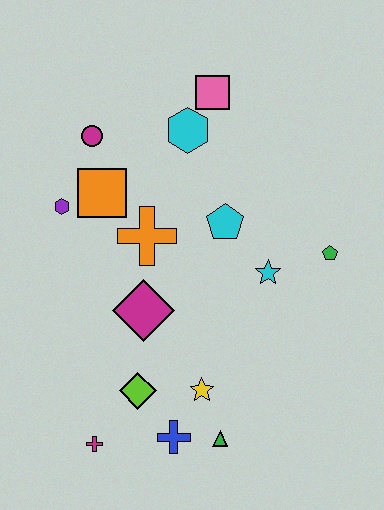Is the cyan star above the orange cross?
No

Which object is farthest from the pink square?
The magenta cross is farthest from the pink square.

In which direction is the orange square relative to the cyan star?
The orange square is to the left of the cyan star.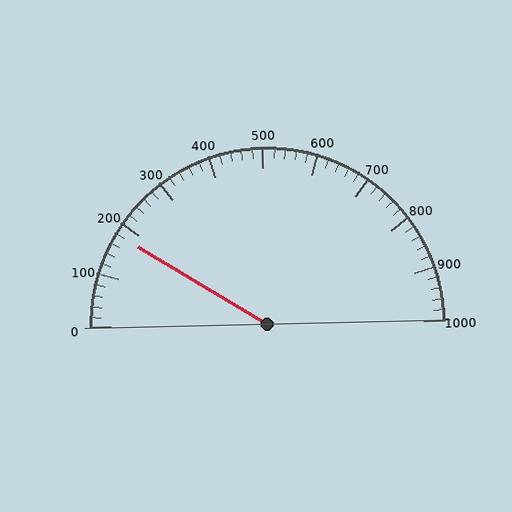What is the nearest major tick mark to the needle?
The nearest major tick mark is 200.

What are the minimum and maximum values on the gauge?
The gauge ranges from 0 to 1000.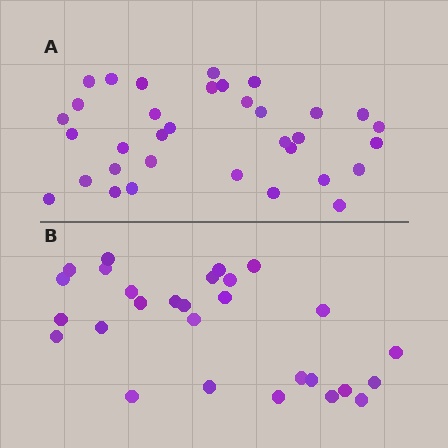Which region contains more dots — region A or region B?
Region A (the top region) has more dots.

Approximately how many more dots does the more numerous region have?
Region A has about 6 more dots than region B.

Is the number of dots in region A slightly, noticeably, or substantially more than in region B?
Region A has only slightly more — the two regions are fairly close. The ratio is roughly 1.2 to 1.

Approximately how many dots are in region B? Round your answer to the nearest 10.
About 30 dots. (The exact count is 28, which rounds to 30.)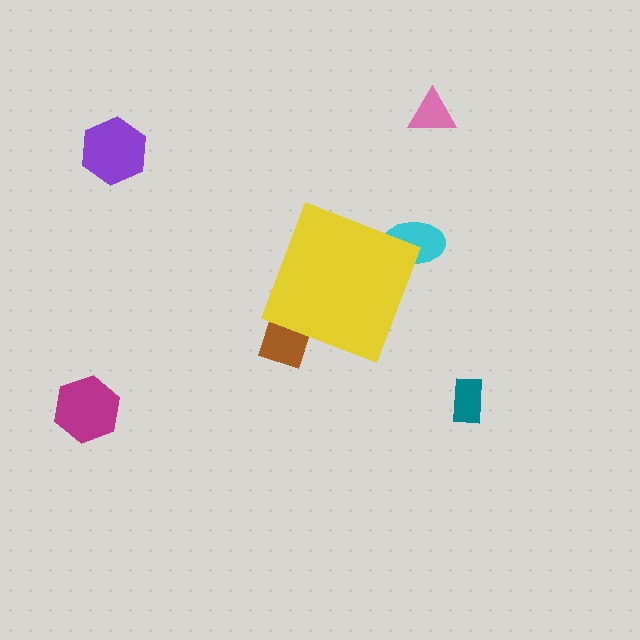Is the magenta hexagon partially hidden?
No, the magenta hexagon is fully visible.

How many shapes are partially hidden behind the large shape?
2 shapes are partially hidden.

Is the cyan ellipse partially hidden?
Yes, the cyan ellipse is partially hidden behind the yellow diamond.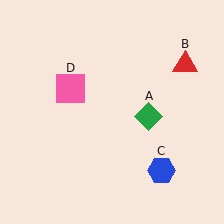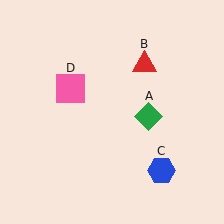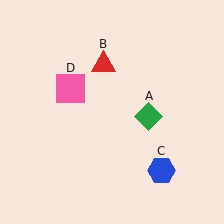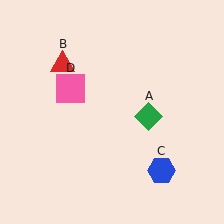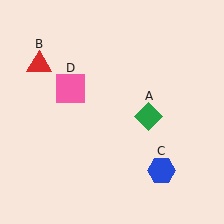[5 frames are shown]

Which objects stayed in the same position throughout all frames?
Green diamond (object A) and blue hexagon (object C) and pink square (object D) remained stationary.